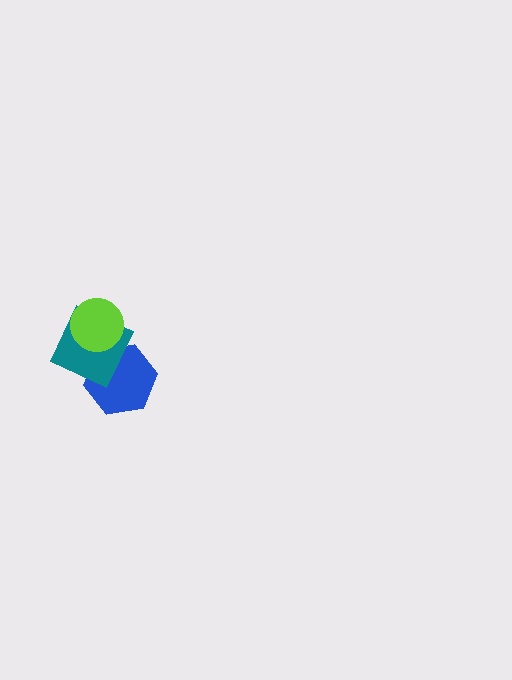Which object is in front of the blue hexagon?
The teal diamond is in front of the blue hexagon.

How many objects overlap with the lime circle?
1 object overlaps with the lime circle.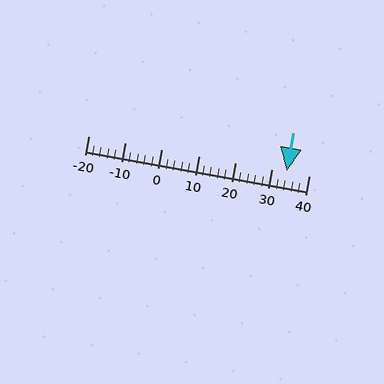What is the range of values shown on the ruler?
The ruler shows values from -20 to 40.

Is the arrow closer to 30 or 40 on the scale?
The arrow is closer to 30.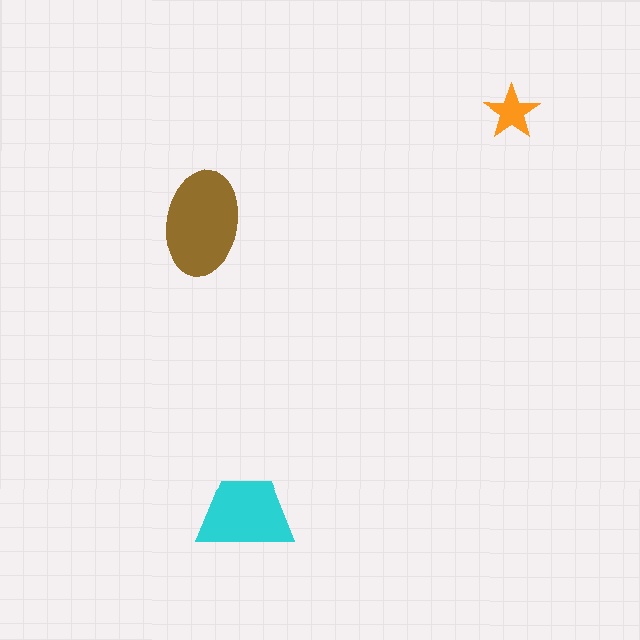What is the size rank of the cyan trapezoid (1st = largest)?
2nd.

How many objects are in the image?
There are 3 objects in the image.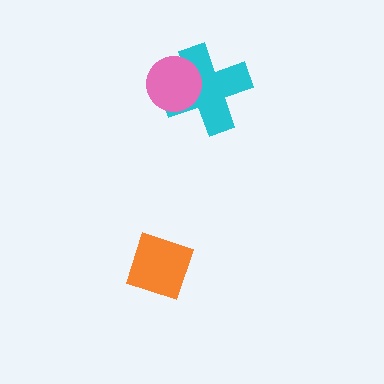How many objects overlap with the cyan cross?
1 object overlaps with the cyan cross.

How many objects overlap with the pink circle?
1 object overlaps with the pink circle.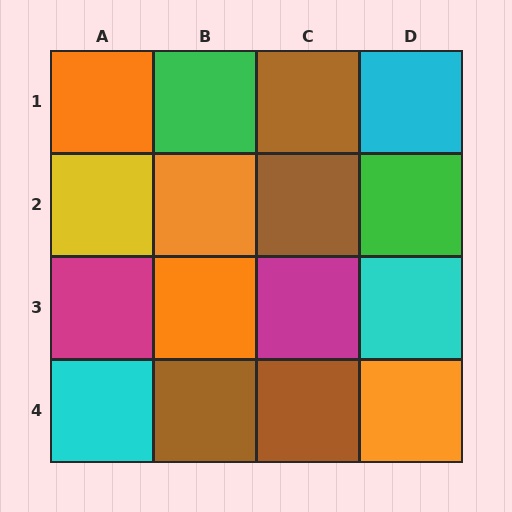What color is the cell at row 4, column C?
Brown.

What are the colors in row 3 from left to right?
Magenta, orange, magenta, cyan.